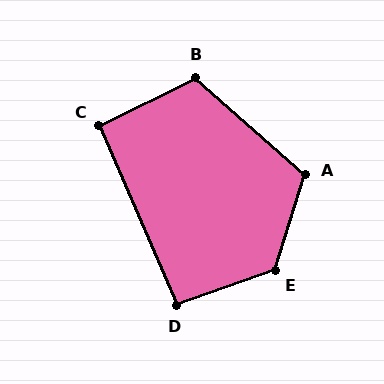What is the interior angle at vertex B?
Approximately 112 degrees (obtuse).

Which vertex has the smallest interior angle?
C, at approximately 93 degrees.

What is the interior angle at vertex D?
Approximately 94 degrees (approximately right).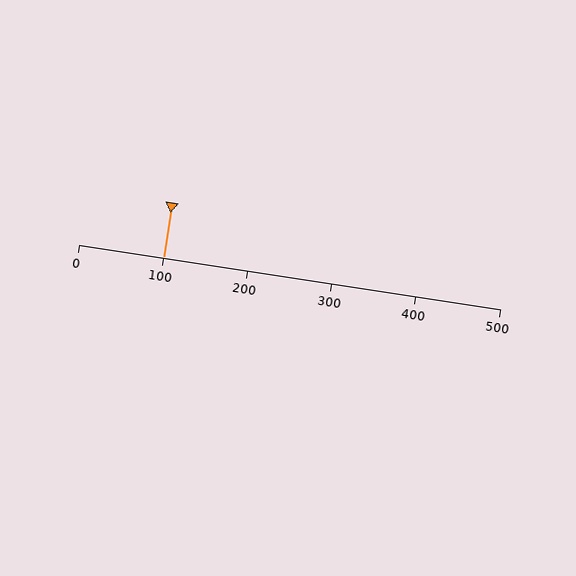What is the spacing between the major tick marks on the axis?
The major ticks are spaced 100 apart.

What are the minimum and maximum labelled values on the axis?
The axis runs from 0 to 500.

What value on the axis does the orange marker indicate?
The marker indicates approximately 100.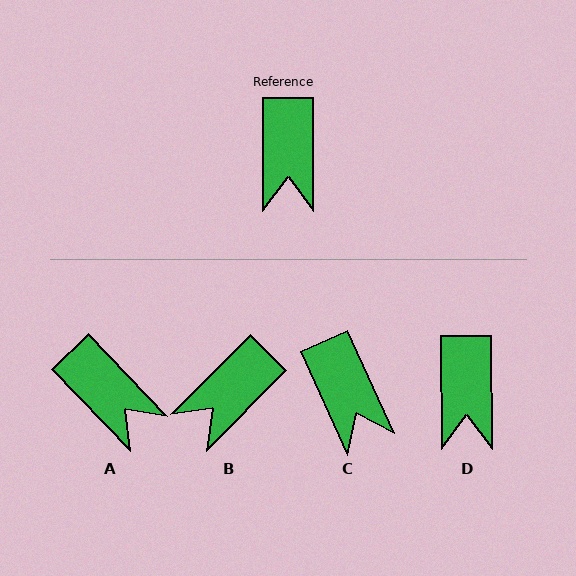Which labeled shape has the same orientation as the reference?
D.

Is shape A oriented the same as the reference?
No, it is off by about 44 degrees.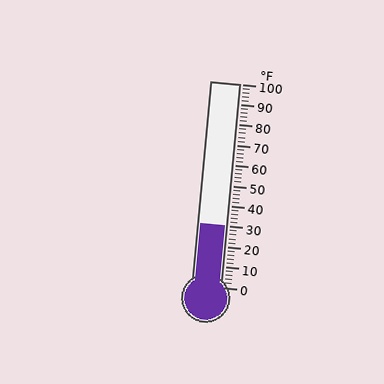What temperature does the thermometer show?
The thermometer shows approximately 30°F.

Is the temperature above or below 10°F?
The temperature is above 10°F.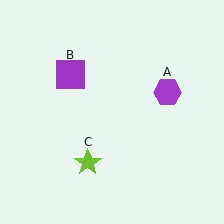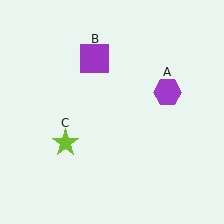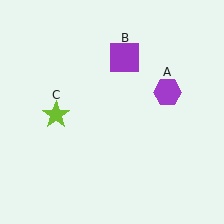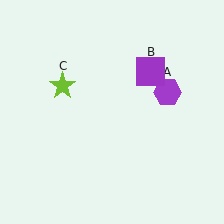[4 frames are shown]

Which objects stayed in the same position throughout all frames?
Purple hexagon (object A) remained stationary.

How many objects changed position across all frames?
2 objects changed position: purple square (object B), lime star (object C).